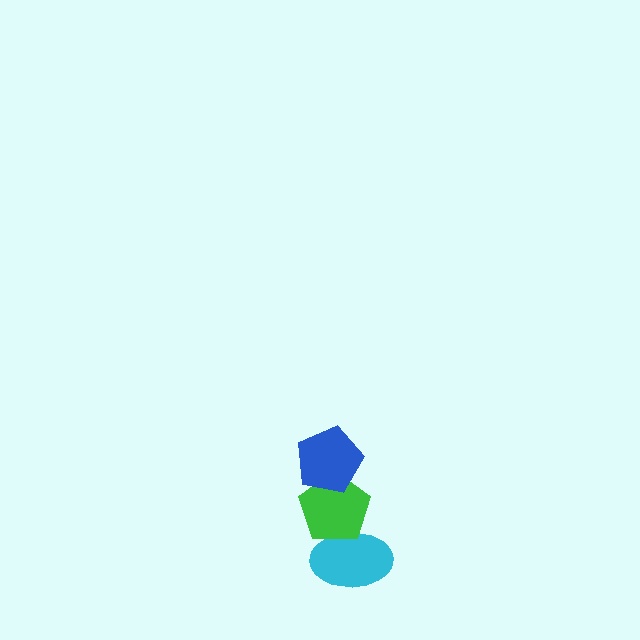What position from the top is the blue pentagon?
The blue pentagon is 1st from the top.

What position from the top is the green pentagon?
The green pentagon is 2nd from the top.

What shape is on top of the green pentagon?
The blue pentagon is on top of the green pentagon.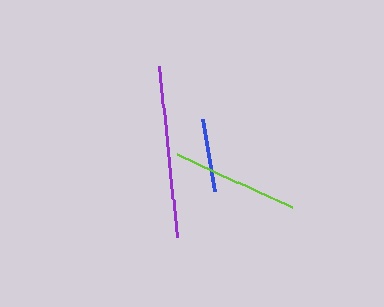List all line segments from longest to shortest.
From longest to shortest: purple, lime, blue.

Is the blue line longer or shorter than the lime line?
The lime line is longer than the blue line.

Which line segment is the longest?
The purple line is the longest at approximately 171 pixels.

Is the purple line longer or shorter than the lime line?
The purple line is longer than the lime line.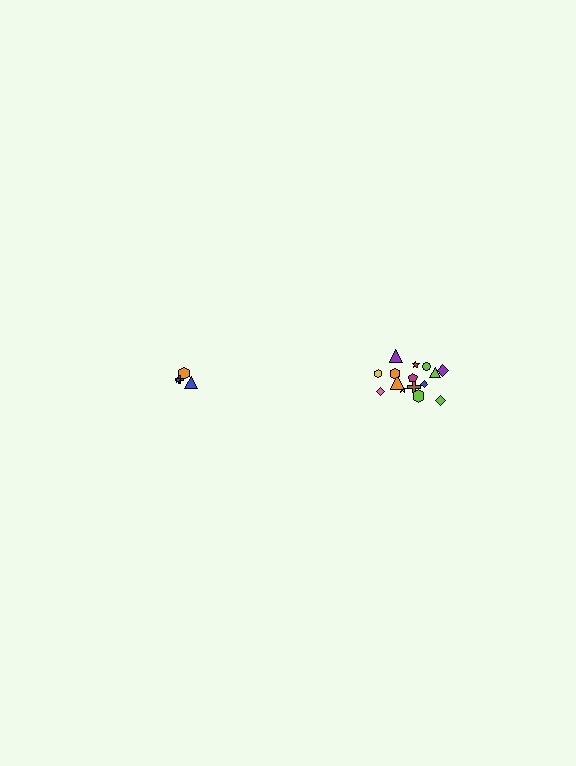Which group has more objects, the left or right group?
The right group.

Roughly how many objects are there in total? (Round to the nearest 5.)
Roughly 20 objects in total.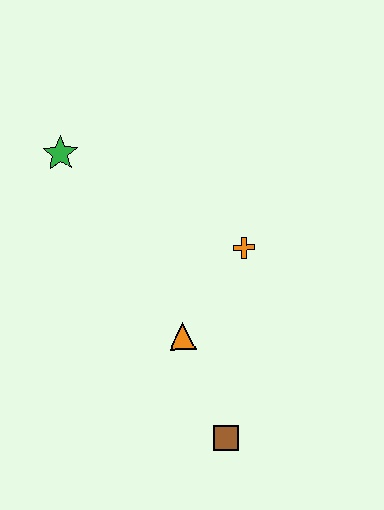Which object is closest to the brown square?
The orange triangle is closest to the brown square.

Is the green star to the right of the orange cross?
No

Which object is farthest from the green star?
The brown square is farthest from the green star.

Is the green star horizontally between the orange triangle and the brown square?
No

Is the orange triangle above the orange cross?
No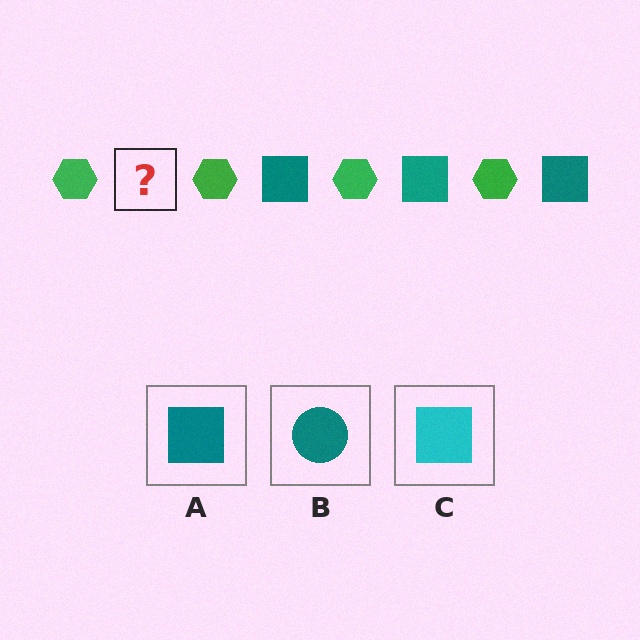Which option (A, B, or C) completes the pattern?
A.